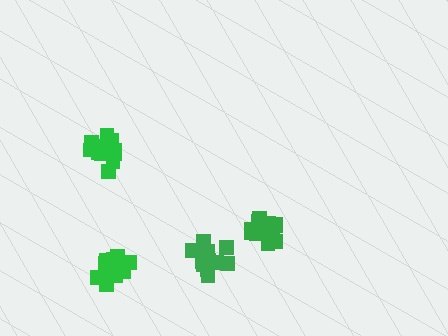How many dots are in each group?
Group 1: 18 dots, Group 2: 14 dots, Group 3: 18 dots, Group 4: 14 dots (64 total).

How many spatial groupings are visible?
There are 4 spatial groupings.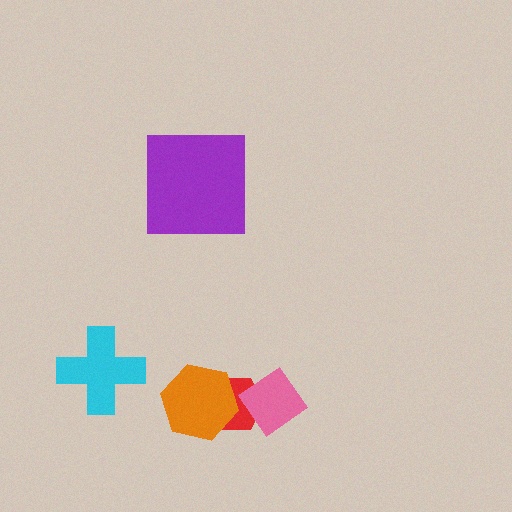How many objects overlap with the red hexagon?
2 objects overlap with the red hexagon.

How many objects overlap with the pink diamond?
1 object overlaps with the pink diamond.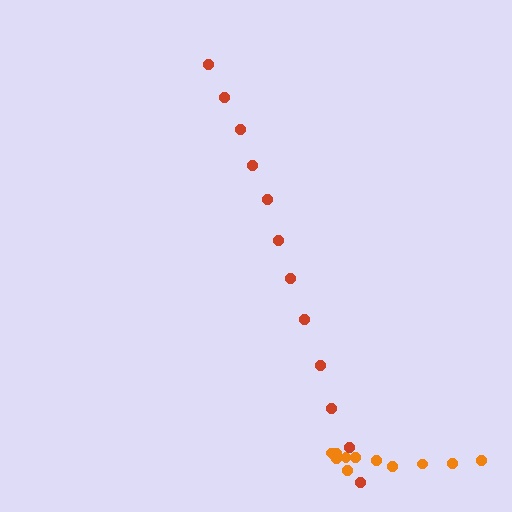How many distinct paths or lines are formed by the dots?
There are 2 distinct paths.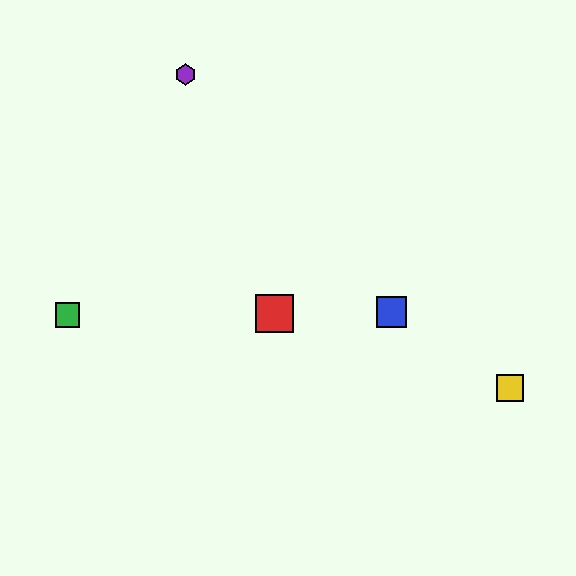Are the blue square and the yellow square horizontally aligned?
No, the blue square is at y≈312 and the yellow square is at y≈389.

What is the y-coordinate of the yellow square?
The yellow square is at y≈389.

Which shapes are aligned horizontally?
The red square, the blue square, the green square are aligned horizontally.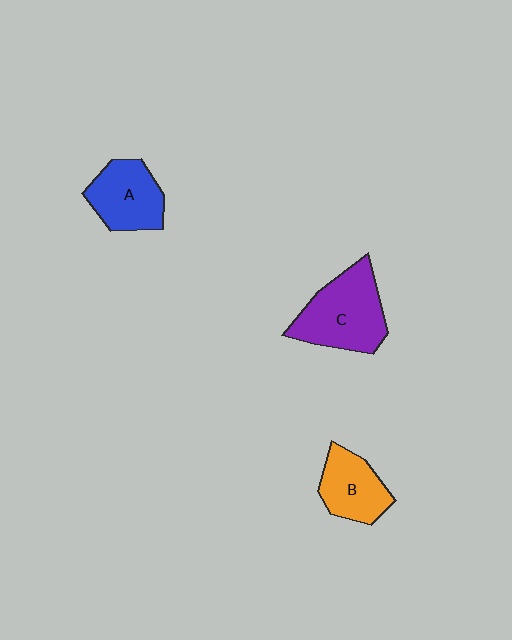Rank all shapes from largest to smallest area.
From largest to smallest: C (purple), A (blue), B (orange).